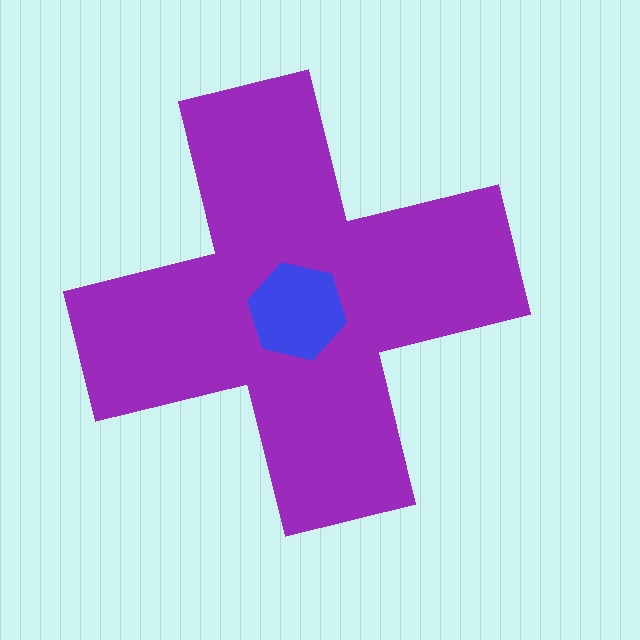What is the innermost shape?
The blue hexagon.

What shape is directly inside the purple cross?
The blue hexagon.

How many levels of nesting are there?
2.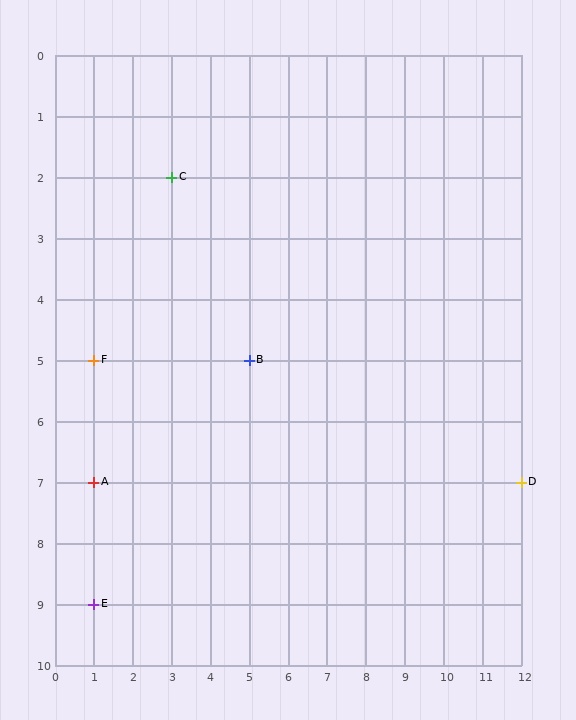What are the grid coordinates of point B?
Point B is at grid coordinates (5, 5).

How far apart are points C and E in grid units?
Points C and E are 2 columns and 7 rows apart (about 7.3 grid units diagonally).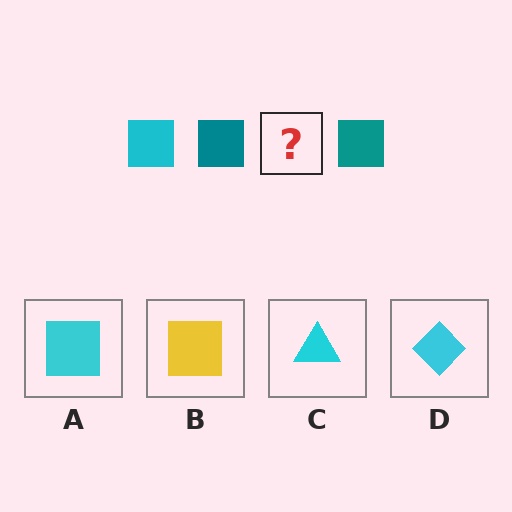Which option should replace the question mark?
Option A.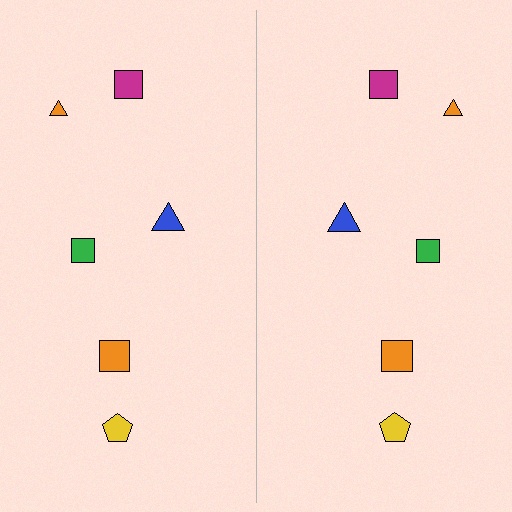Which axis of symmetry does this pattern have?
The pattern has a vertical axis of symmetry running through the center of the image.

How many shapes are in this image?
There are 12 shapes in this image.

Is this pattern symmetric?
Yes, this pattern has bilateral (reflection) symmetry.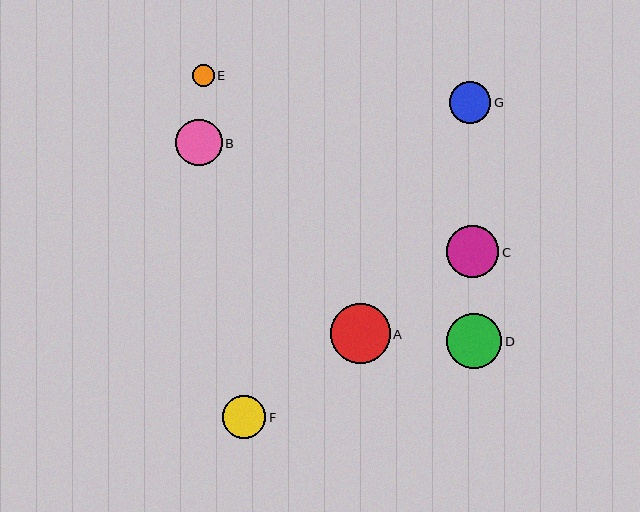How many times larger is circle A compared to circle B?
Circle A is approximately 1.3 times the size of circle B.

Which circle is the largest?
Circle A is the largest with a size of approximately 60 pixels.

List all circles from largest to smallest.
From largest to smallest: A, D, C, B, F, G, E.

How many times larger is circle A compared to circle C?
Circle A is approximately 1.1 times the size of circle C.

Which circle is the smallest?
Circle E is the smallest with a size of approximately 22 pixels.